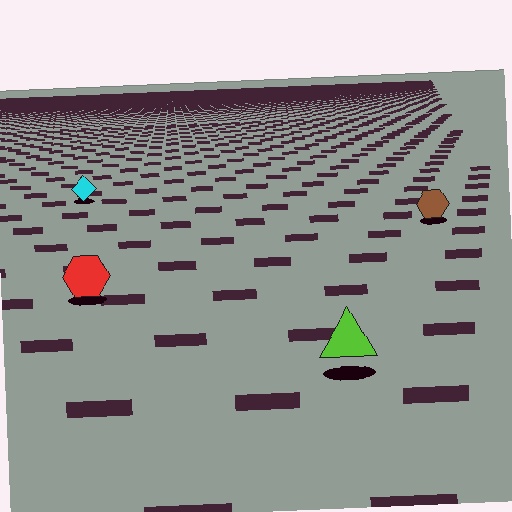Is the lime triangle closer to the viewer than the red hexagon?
Yes. The lime triangle is closer — you can tell from the texture gradient: the ground texture is coarser near it.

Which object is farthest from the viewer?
The cyan diamond is farthest from the viewer. It appears smaller and the ground texture around it is denser.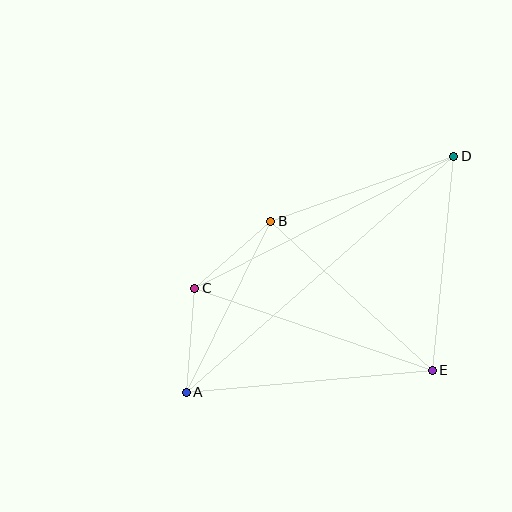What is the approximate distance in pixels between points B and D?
The distance between B and D is approximately 194 pixels.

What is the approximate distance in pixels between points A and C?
The distance between A and C is approximately 104 pixels.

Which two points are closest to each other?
Points B and C are closest to each other.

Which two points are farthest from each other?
Points A and D are farthest from each other.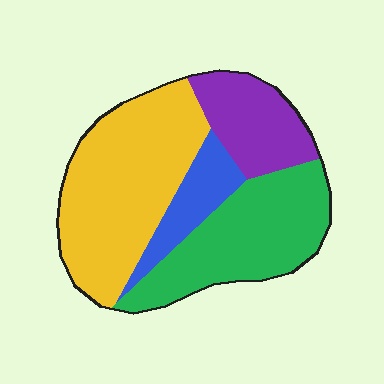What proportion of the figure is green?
Green covers around 30% of the figure.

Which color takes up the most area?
Yellow, at roughly 40%.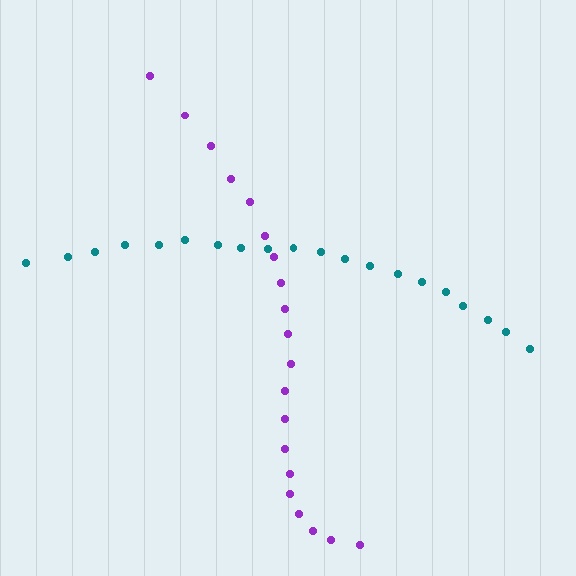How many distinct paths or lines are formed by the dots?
There are 2 distinct paths.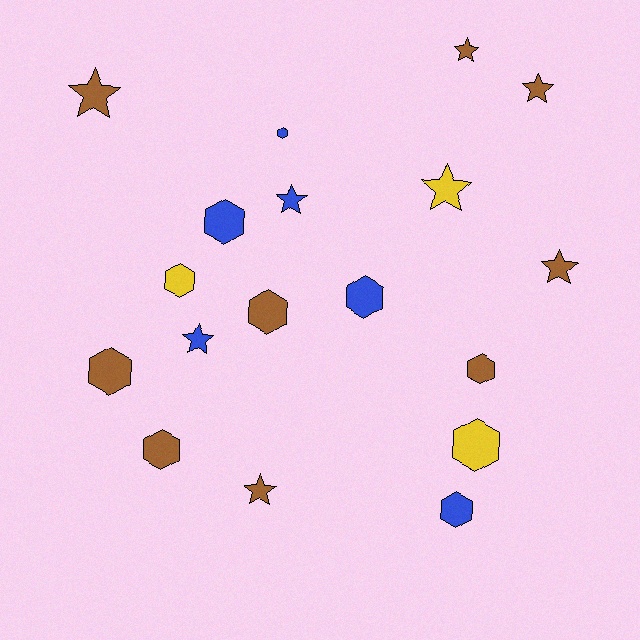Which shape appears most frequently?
Hexagon, with 10 objects.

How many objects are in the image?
There are 18 objects.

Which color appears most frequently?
Brown, with 9 objects.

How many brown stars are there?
There are 5 brown stars.